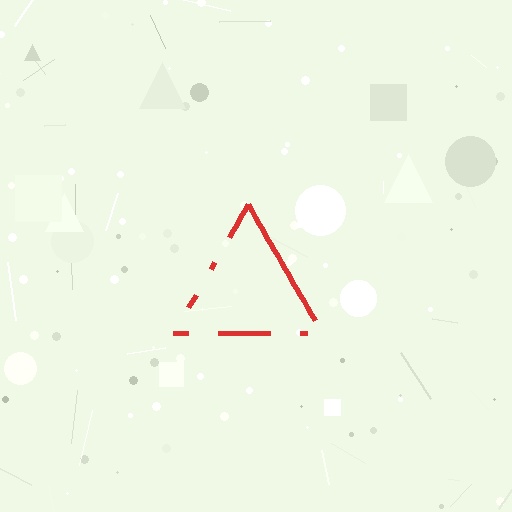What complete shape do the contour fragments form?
The contour fragments form a triangle.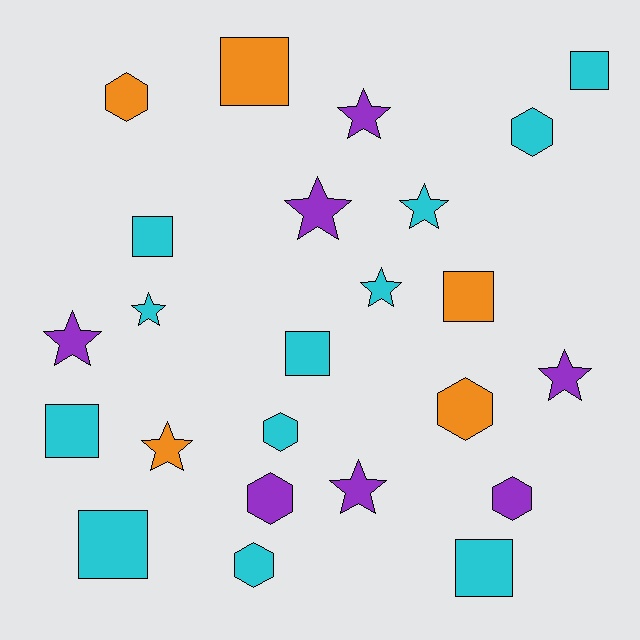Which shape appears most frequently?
Star, with 9 objects.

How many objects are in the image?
There are 24 objects.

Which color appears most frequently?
Cyan, with 12 objects.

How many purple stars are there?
There are 5 purple stars.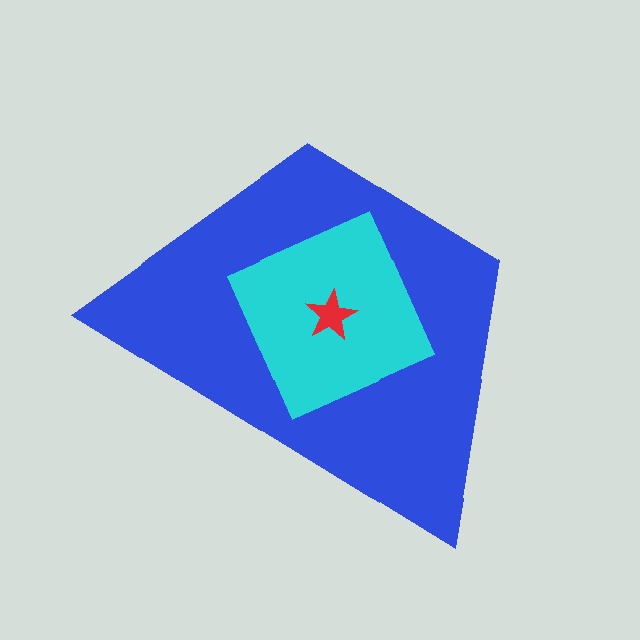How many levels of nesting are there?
3.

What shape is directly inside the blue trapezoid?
The cyan diamond.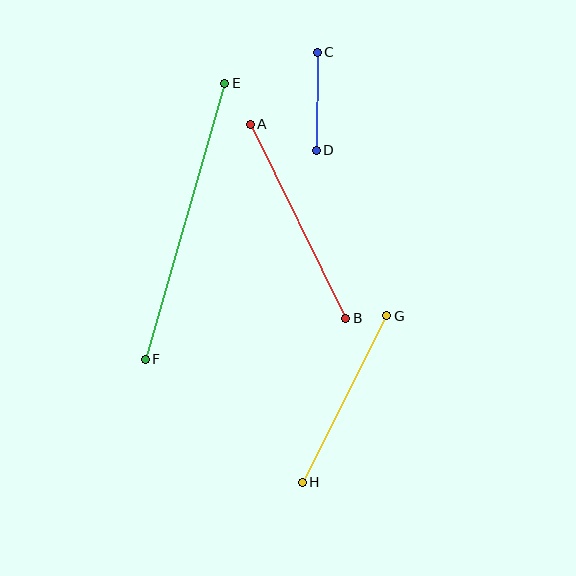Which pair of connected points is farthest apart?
Points E and F are farthest apart.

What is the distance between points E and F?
The distance is approximately 288 pixels.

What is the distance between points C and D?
The distance is approximately 98 pixels.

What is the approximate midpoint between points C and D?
The midpoint is at approximately (317, 101) pixels.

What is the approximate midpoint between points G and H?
The midpoint is at approximately (345, 399) pixels.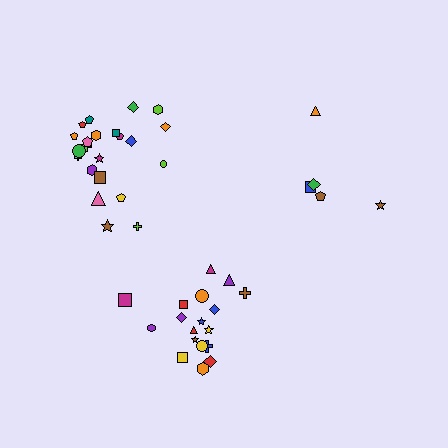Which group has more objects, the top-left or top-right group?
The top-left group.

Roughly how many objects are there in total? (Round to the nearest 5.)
Roughly 45 objects in total.